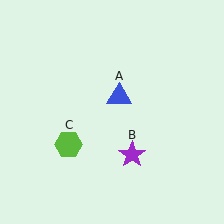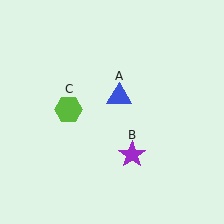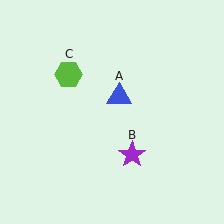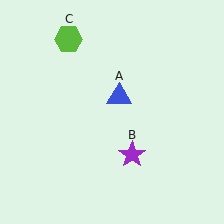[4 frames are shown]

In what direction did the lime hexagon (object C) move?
The lime hexagon (object C) moved up.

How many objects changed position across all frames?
1 object changed position: lime hexagon (object C).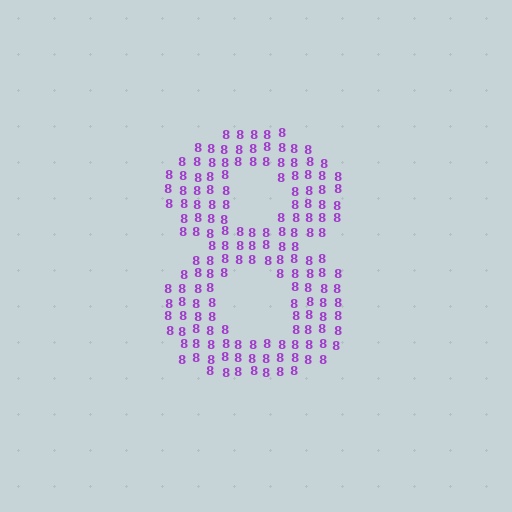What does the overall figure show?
The overall figure shows the digit 8.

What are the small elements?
The small elements are digit 8's.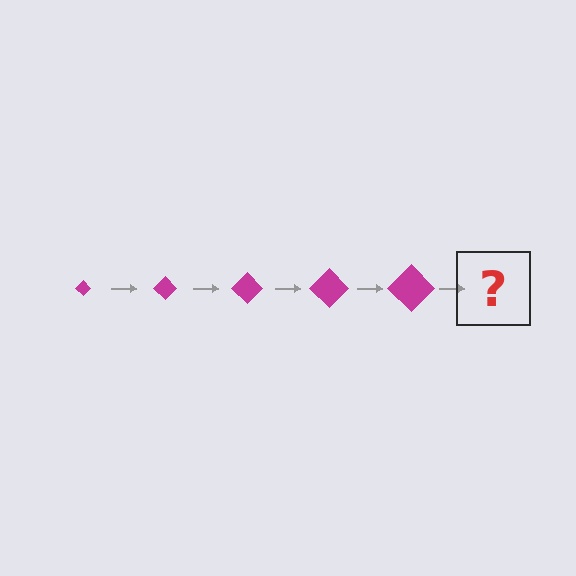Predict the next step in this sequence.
The next step is a magenta diamond, larger than the previous one.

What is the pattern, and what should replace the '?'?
The pattern is that the diamond gets progressively larger each step. The '?' should be a magenta diamond, larger than the previous one.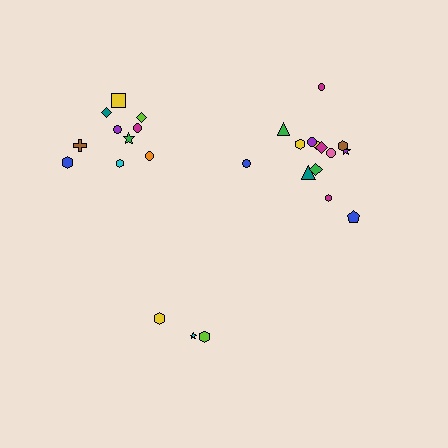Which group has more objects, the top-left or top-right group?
The top-right group.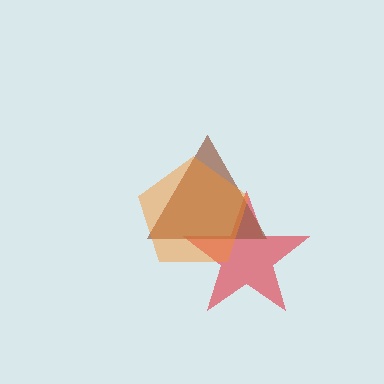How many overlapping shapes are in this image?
There are 3 overlapping shapes in the image.